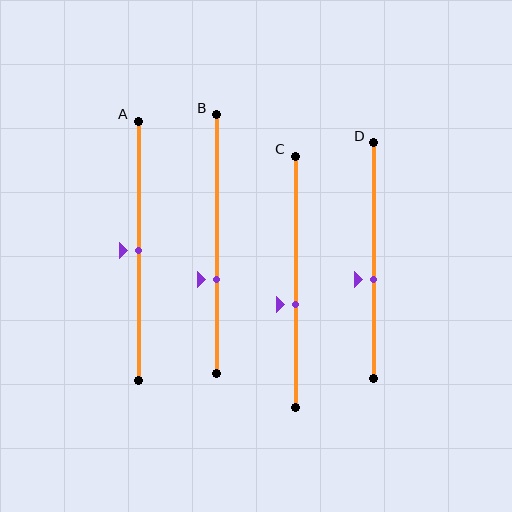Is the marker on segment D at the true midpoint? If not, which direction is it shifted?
No, the marker on segment D is shifted downward by about 8% of the segment length.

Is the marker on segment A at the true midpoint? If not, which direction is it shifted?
Yes, the marker on segment A is at the true midpoint.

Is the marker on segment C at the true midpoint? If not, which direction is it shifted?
No, the marker on segment C is shifted downward by about 9% of the segment length.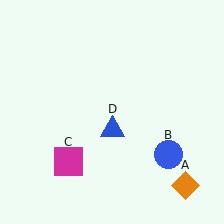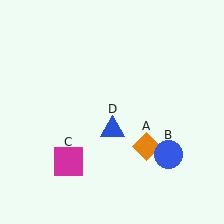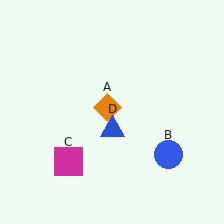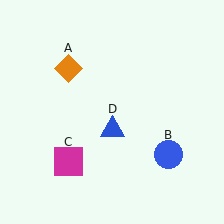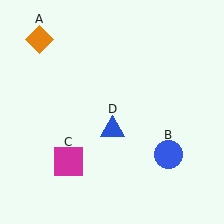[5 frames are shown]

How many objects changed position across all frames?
1 object changed position: orange diamond (object A).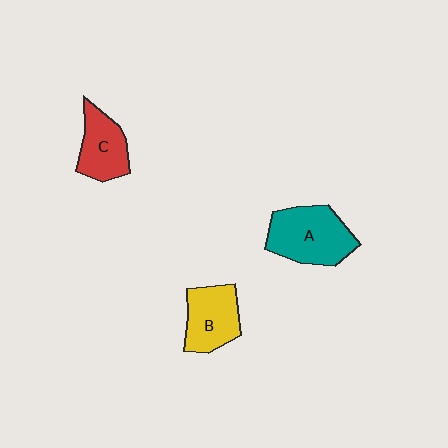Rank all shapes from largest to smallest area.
From largest to smallest: A (teal), B (yellow), C (red).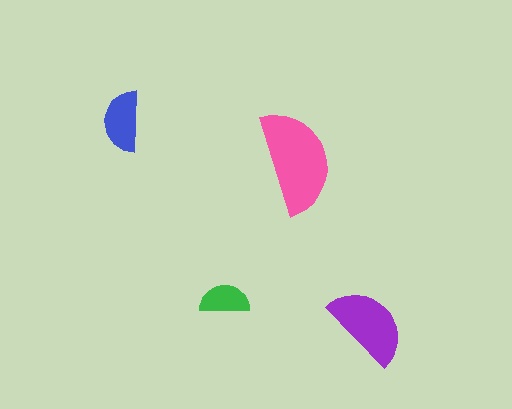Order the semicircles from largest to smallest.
the pink one, the purple one, the blue one, the green one.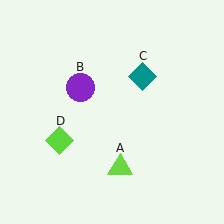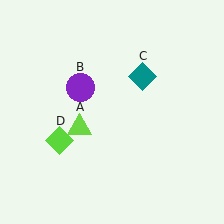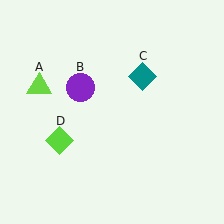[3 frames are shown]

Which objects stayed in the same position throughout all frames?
Purple circle (object B) and teal diamond (object C) and lime diamond (object D) remained stationary.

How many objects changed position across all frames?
1 object changed position: lime triangle (object A).